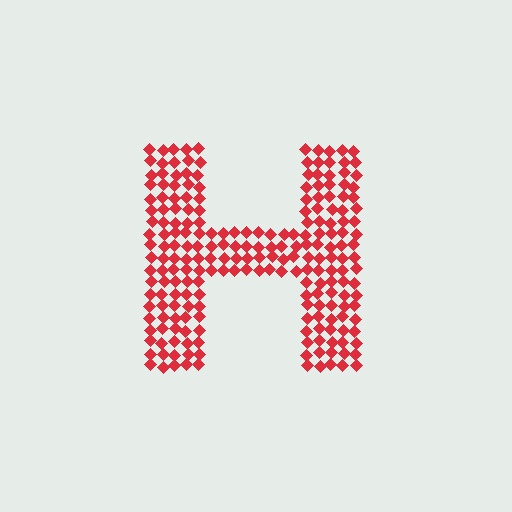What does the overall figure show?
The overall figure shows the letter H.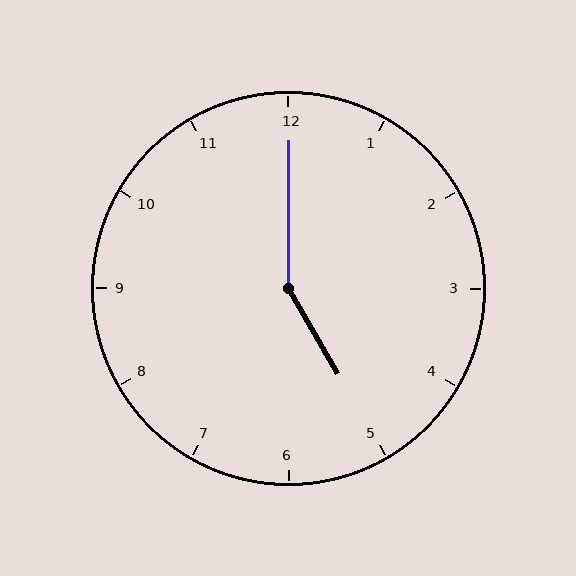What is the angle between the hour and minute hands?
Approximately 150 degrees.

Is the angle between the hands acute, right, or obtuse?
It is obtuse.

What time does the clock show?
5:00.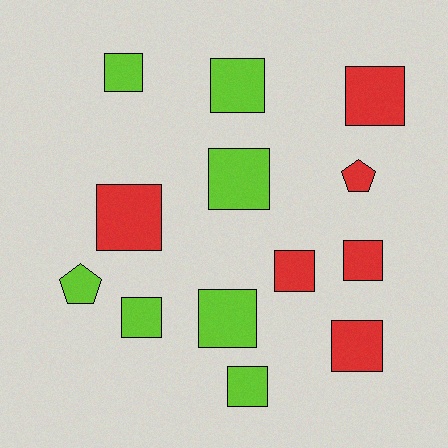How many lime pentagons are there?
There is 1 lime pentagon.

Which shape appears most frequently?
Square, with 11 objects.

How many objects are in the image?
There are 13 objects.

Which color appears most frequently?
Lime, with 7 objects.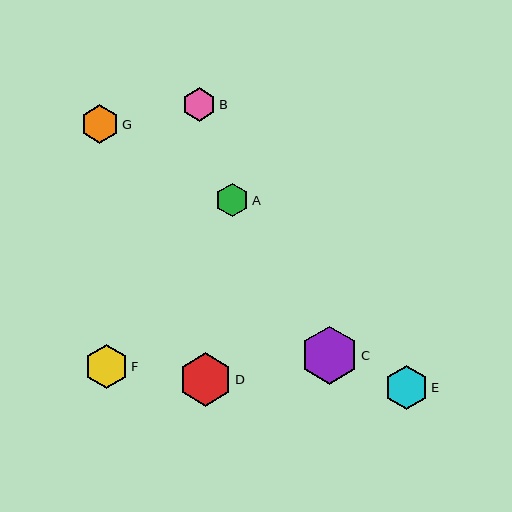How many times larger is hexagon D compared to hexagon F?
Hexagon D is approximately 1.2 times the size of hexagon F.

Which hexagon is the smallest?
Hexagon A is the smallest with a size of approximately 33 pixels.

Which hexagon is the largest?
Hexagon C is the largest with a size of approximately 58 pixels.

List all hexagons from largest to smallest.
From largest to smallest: C, D, E, F, G, B, A.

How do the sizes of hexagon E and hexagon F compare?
Hexagon E and hexagon F are approximately the same size.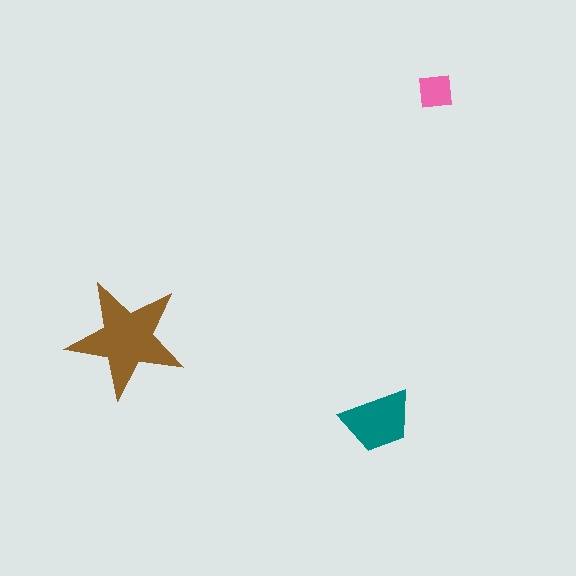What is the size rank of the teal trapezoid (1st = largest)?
2nd.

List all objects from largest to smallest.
The brown star, the teal trapezoid, the pink square.